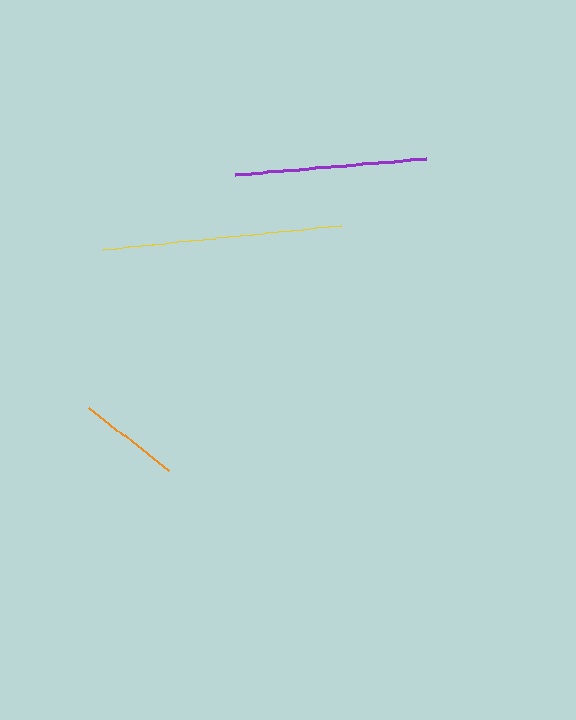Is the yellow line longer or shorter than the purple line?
The yellow line is longer than the purple line.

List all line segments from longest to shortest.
From longest to shortest: yellow, purple, orange.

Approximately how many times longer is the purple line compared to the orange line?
The purple line is approximately 1.9 times the length of the orange line.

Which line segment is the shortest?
The orange line is the shortest at approximately 102 pixels.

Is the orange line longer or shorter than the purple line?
The purple line is longer than the orange line.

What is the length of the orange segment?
The orange segment is approximately 102 pixels long.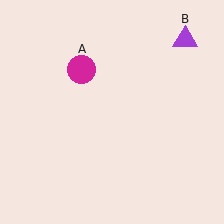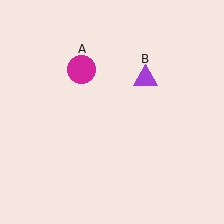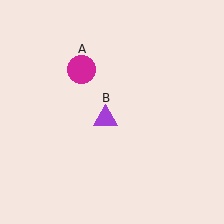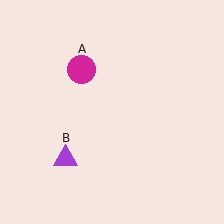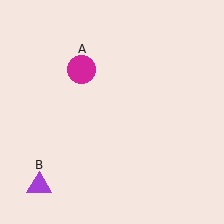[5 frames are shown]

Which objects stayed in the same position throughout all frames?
Magenta circle (object A) remained stationary.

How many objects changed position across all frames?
1 object changed position: purple triangle (object B).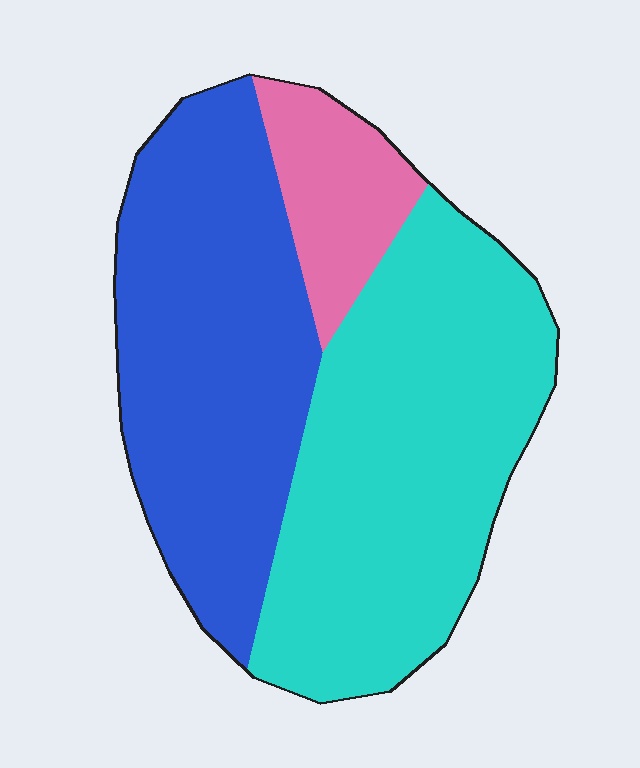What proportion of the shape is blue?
Blue takes up about two fifths (2/5) of the shape.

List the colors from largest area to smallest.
From largest to smallest: cyan, blue, pink.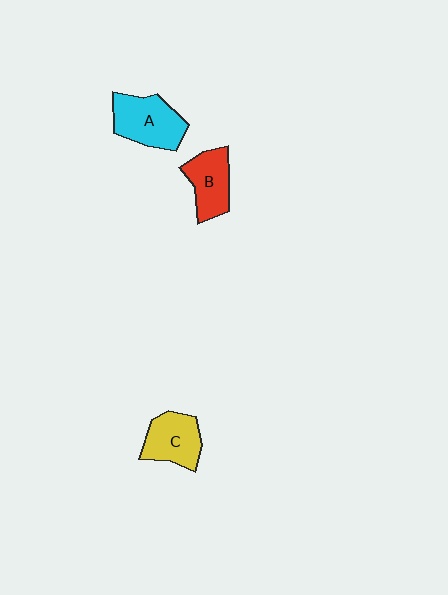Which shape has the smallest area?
Shape B (red).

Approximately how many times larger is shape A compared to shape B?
Approximately 1.3 times.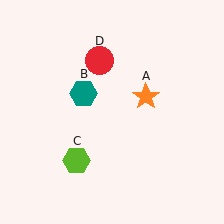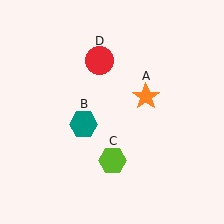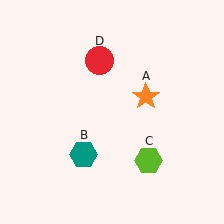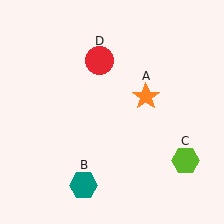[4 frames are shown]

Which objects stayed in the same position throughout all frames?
Orange star (object A) and red circle (object D) remained stationary.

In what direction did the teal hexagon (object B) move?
The teal hexagon (object B) moved down.